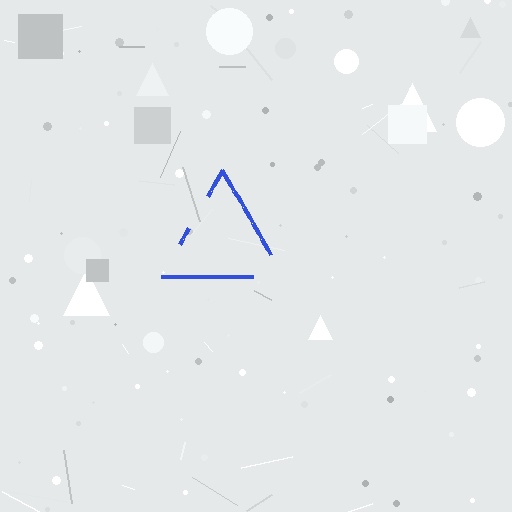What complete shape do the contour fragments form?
The contour fragments form a triangle.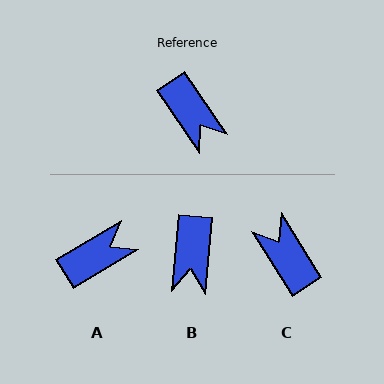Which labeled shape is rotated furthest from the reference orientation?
C, about 177 degrees away.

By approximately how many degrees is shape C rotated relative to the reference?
Approximately 177 degrees counter-clockwise.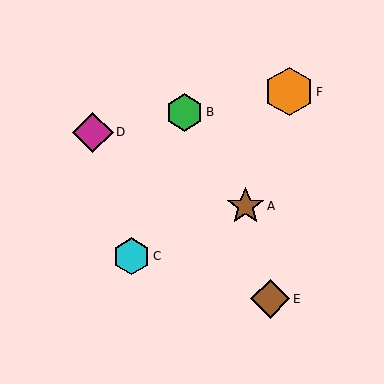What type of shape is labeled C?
Shape C is a cyan hexagon.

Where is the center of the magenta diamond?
The center of the magenta diamond is at (93, 132).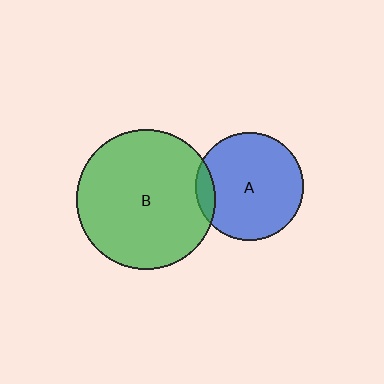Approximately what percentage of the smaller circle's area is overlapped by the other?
Approximately 10%.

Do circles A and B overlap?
Yes.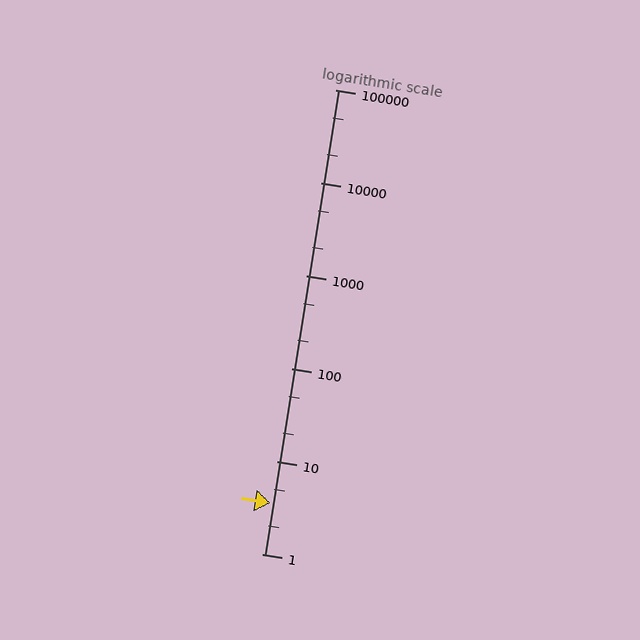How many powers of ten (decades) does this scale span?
The scale spans 5 decades, from 1 to 100000.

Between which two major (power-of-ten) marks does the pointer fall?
The pointer is between 1 and 10.